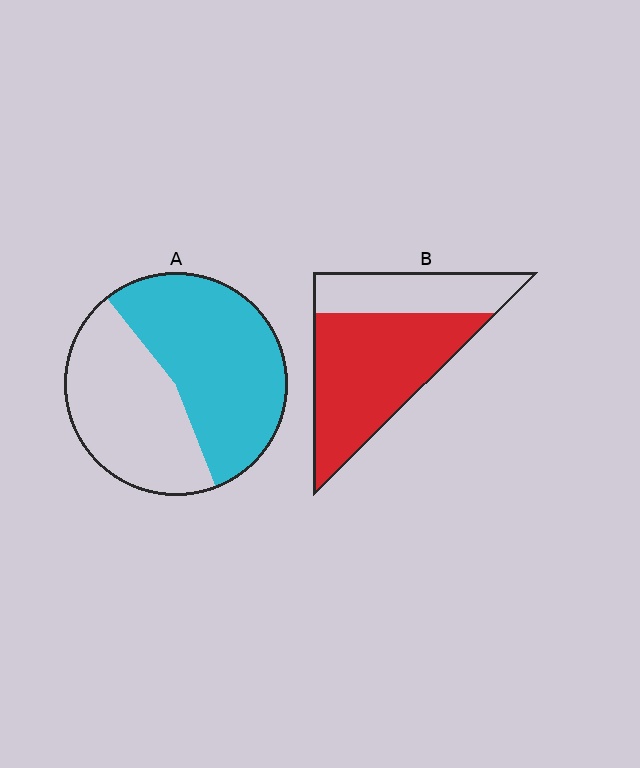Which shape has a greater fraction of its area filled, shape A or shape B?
Shape B.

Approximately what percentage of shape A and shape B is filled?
A is approximately 55% and B is approximately 65%.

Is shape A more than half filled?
Yes.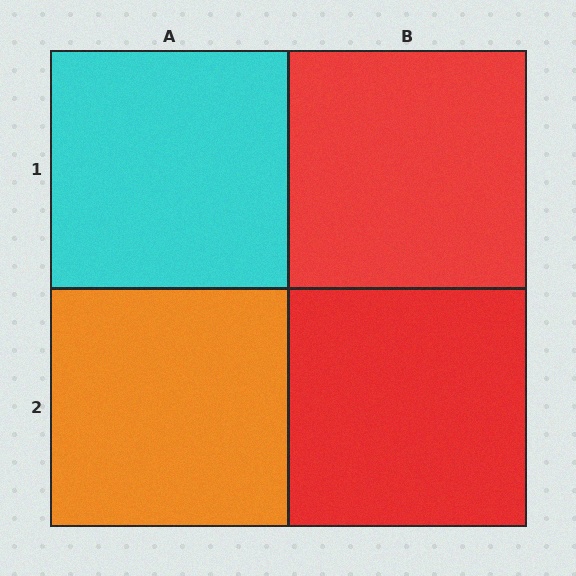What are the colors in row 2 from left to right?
Orange, red.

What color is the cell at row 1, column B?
Red.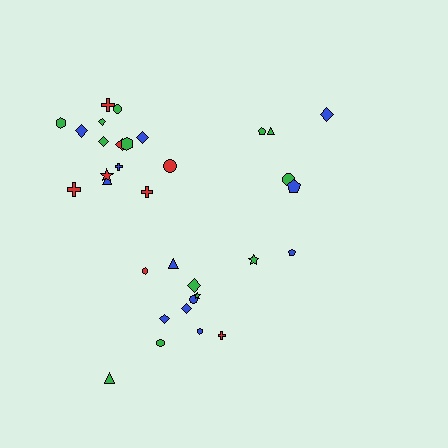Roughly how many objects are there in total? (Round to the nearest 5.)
Roughly 35 objects in total.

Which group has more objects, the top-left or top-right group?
The top-left group.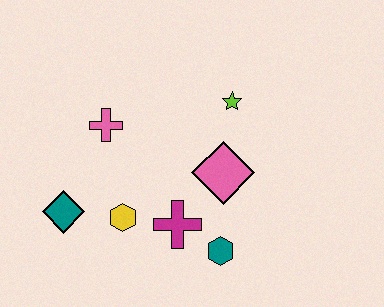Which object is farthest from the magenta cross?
The lime star is farthest from the magenta cross.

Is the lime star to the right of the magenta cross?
Yes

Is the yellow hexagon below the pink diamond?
Yes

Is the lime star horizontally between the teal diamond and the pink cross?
No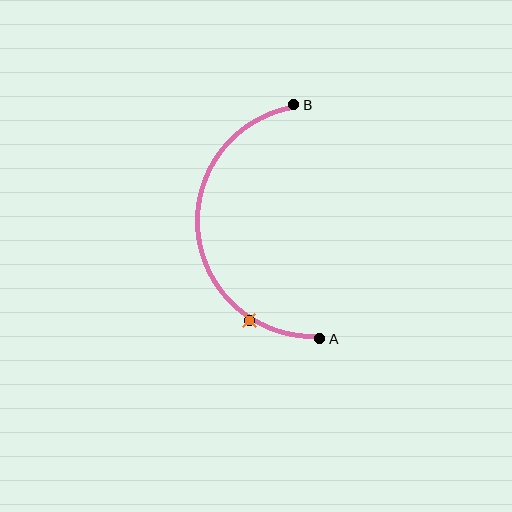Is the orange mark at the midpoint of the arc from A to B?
No. The orange mark lies on the arc but is closer to endpoint A. The arc midpoint would be at the point on the curve equidistant along the arc from both A and B.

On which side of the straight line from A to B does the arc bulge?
The arc bulges to the left of the straight line connecting A and B.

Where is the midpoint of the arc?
The arc midpoint is the point on the curve farthest from the straight line joining A and B. It sits to the left of that line.